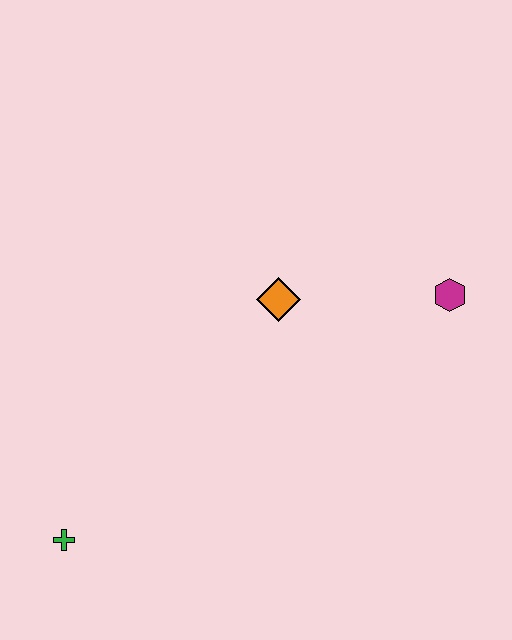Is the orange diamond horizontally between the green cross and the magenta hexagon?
Yes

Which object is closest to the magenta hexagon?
The orange diamond is closest to the magenta hexagon.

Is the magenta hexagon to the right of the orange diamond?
Yes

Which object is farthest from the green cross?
The magenta hexagon is farthest from the green cross.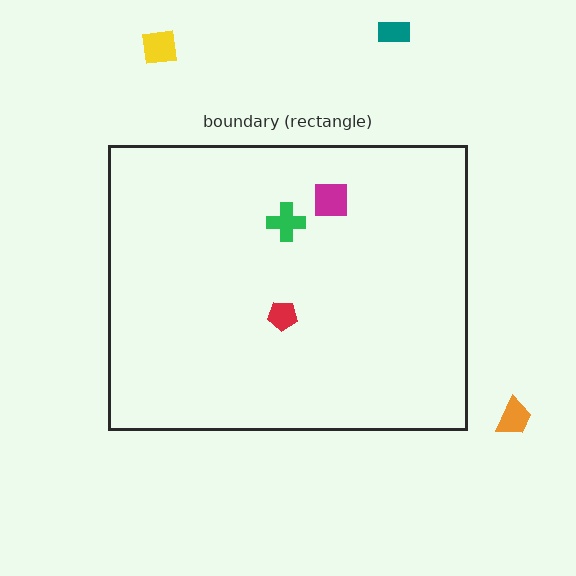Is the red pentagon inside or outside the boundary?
Inside.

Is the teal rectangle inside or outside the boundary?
Outside.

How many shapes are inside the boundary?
3 inside, 3 outside.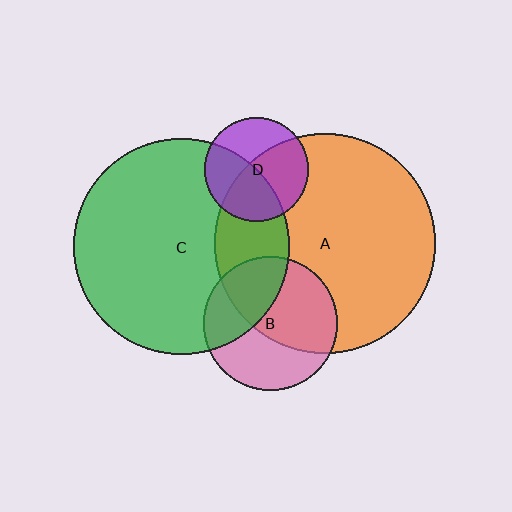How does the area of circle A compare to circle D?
Approximately 4.5 times.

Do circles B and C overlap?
Yes.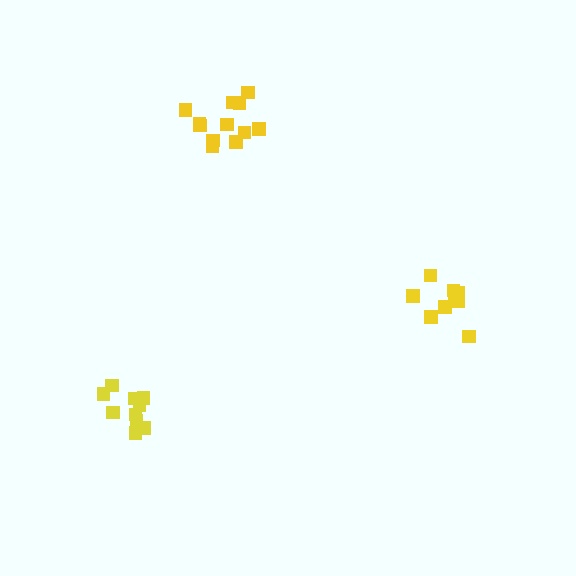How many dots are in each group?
Group 1: 12 dots, Group 2: 10 dots, Group 3: 9 dots (31 total).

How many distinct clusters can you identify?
There are 3 distinct clusters.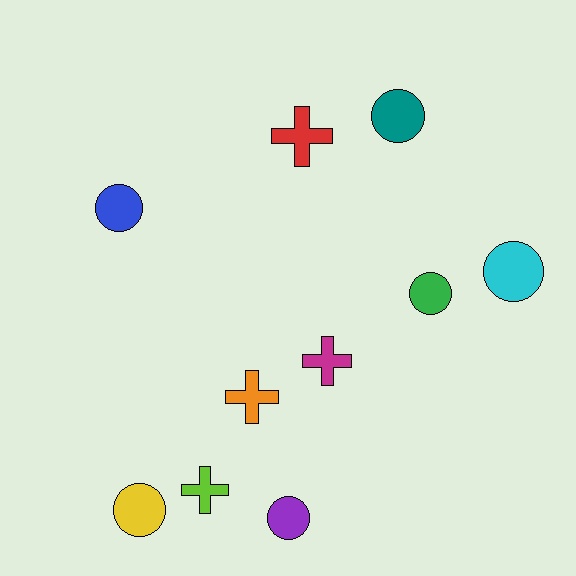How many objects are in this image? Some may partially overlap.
There are 10 objects.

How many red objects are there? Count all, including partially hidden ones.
There is 1 red object.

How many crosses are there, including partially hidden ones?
There are 4 crosses.